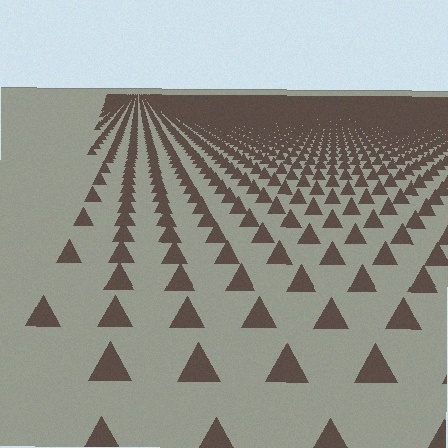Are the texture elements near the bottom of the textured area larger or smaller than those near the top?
Larger. Near the bottom, elements are closer to the viewer and appear at a bigger on-screen size.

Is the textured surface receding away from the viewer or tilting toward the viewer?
The surface is receding away from the viewer. Texture elements get smaller and denser toward the top.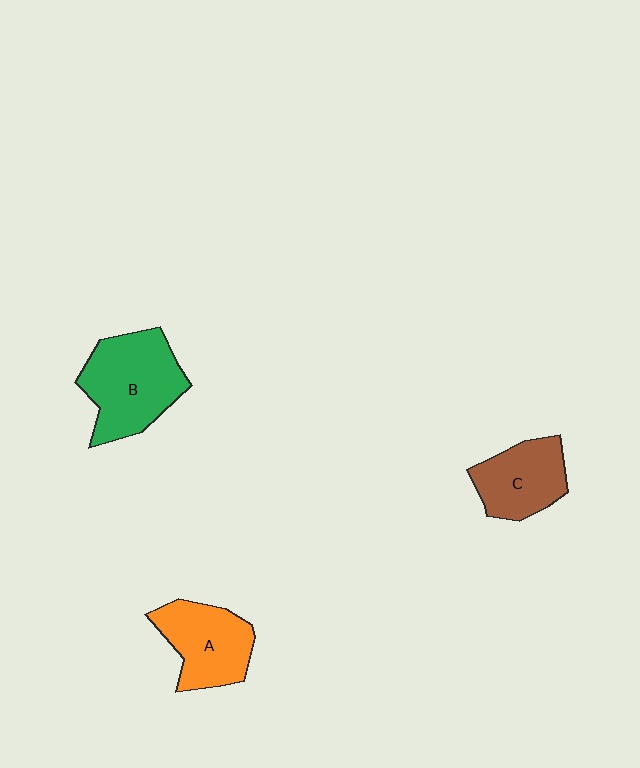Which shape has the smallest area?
Shape C (brown).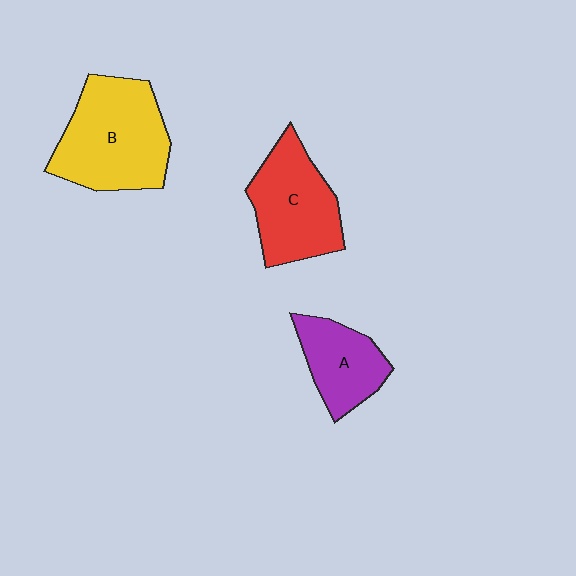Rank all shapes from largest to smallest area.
From largest to smallest: B (yellow), C (red), A (purple).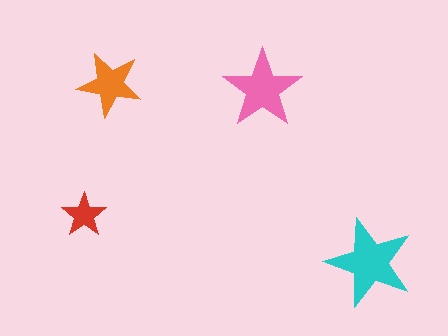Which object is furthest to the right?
The cyan star is rightmost.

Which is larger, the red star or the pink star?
The pink one.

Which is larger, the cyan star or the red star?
The cyan one.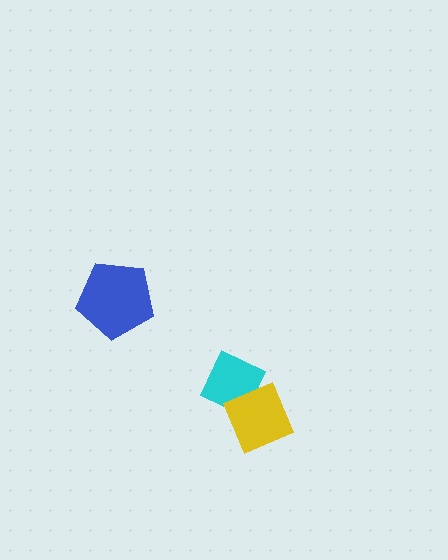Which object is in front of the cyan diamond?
The yellow diamond is in front of the cyan diamond.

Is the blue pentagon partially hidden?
No, no other shape covers it.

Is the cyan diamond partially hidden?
Yes, it is partially covered by another shape.